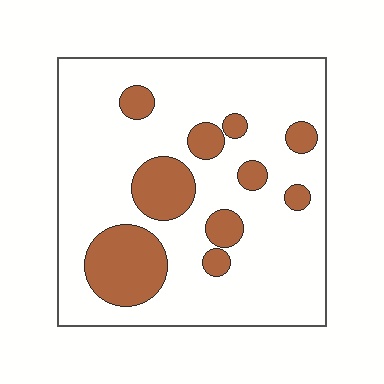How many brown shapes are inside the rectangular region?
10.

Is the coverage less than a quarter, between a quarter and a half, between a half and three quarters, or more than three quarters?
Less than a quarter.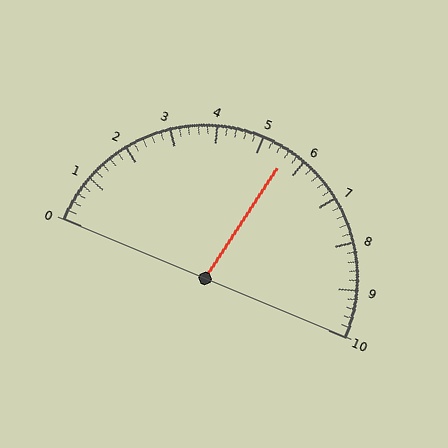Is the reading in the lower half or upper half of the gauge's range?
The reading is in the upper half of the range (0 to 10).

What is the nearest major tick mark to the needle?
The nearest major tick mark is 6.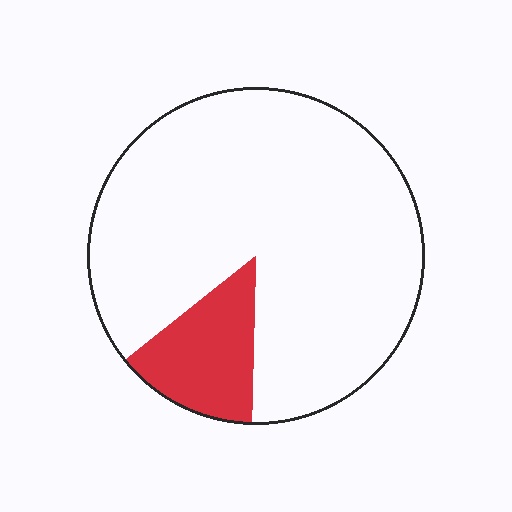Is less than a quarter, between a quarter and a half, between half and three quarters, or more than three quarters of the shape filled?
Less than a quarter.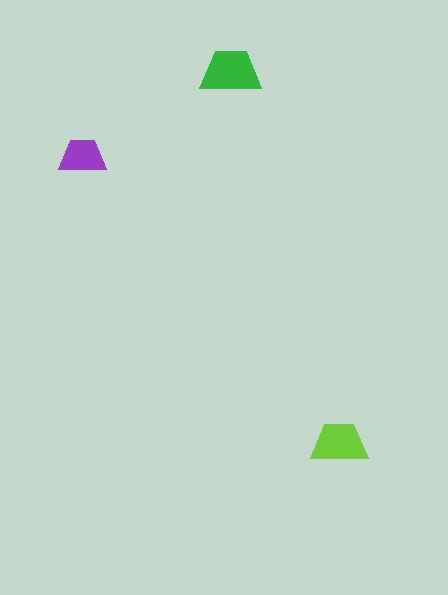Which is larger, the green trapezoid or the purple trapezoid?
The green one.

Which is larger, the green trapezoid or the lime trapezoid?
The green one.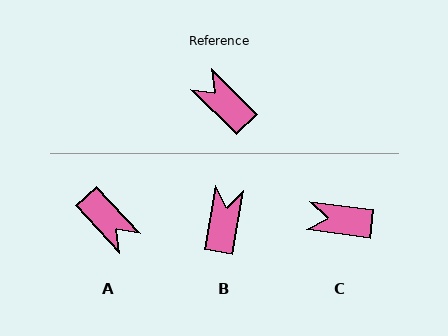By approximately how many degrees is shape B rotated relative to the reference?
Approximately 55 degrees clockwise.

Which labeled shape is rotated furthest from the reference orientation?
A, about 177 degrees away.